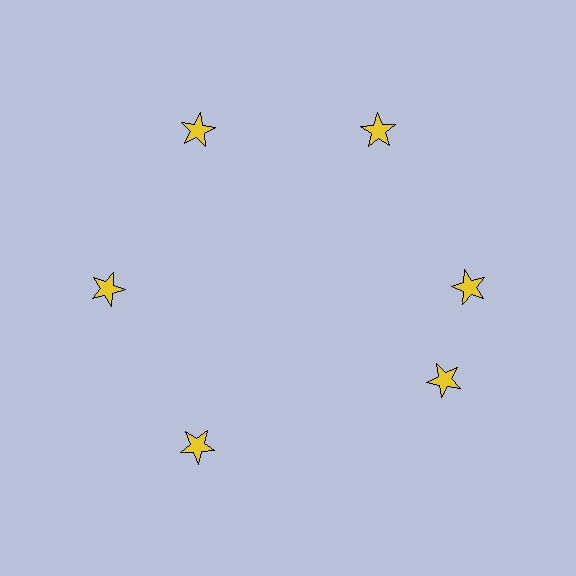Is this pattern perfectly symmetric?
No. The 6 yellow stars are arranged in a ring, but one element near the 5 o'clock position is rotated out of alignment along the ring, breaking the 6-fold rotational symmetry.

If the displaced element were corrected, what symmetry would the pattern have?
It would have 6-fold rotational symmetry — the pattern would map onto itself every 60 degrees.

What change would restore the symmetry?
The symmetry would be restored by rotating it back into even spacing with its neighbors so that all 6 stars sit at equal angles and equal distance from the center.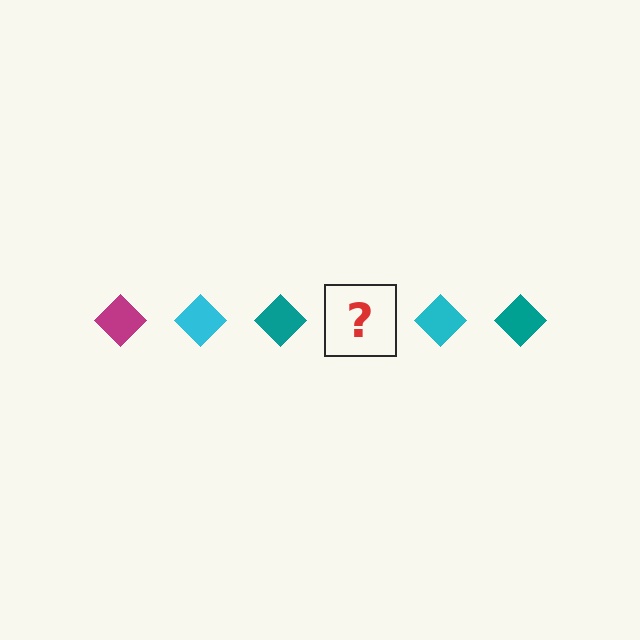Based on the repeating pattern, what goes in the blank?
The blank should be a magenta diamond.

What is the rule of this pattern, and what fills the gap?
The rule is that the pattern cycles through magenta, cyan, teal diamonds. The gap should be filled with a magenta diamond.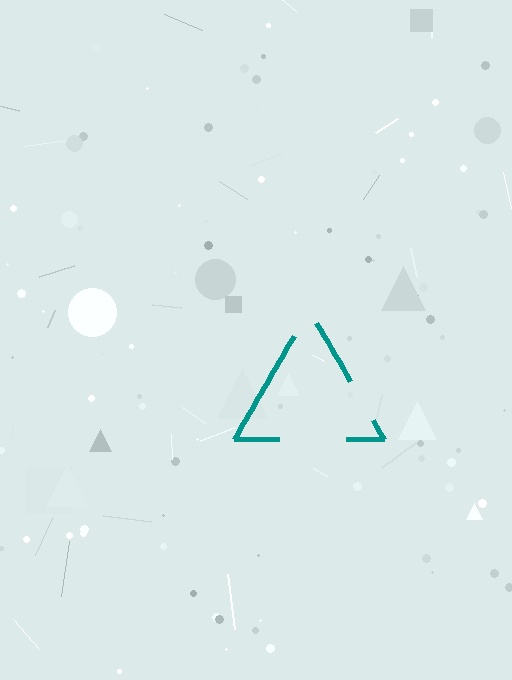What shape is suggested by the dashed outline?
The dashed outline suggests a triangle.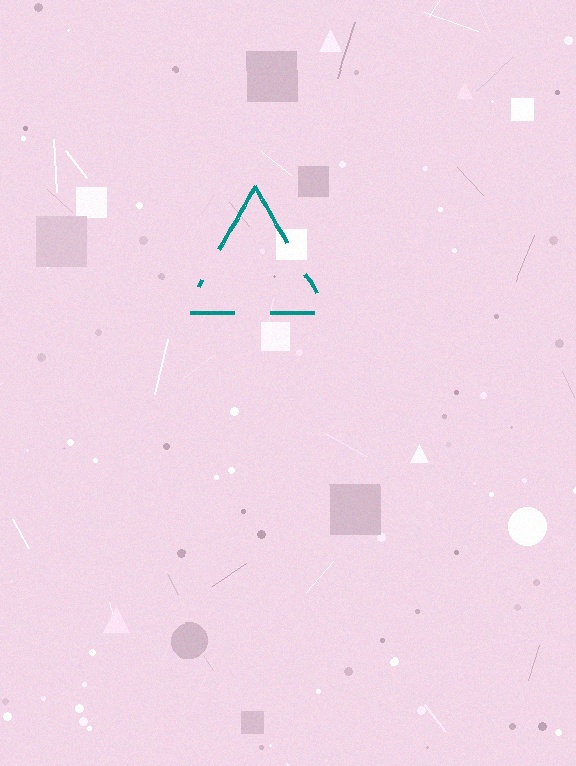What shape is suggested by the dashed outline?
The dashed outline suggests a triangle.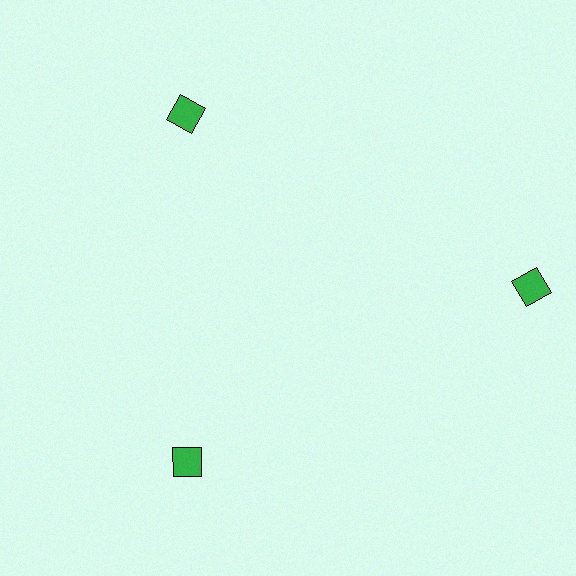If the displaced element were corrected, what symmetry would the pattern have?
It would have 3-fold rotational symmetry — the pattern would map onto itself every 120 degrees.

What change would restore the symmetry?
The symmetry would be restored by moving it inward, back onto the ring so that all 3 squares sit at equal angles and equal distance from the center.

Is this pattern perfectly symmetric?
No. The 3 green squares are arranged in a ring, but one element near the 3 o'clock position is pushed outward from the center, breaking the 3-fold rotational symmetry.